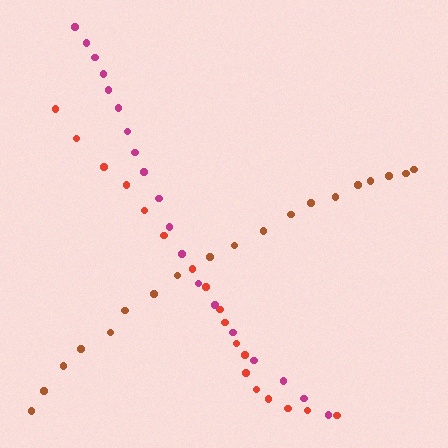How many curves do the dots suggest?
There are 3 distinct paths.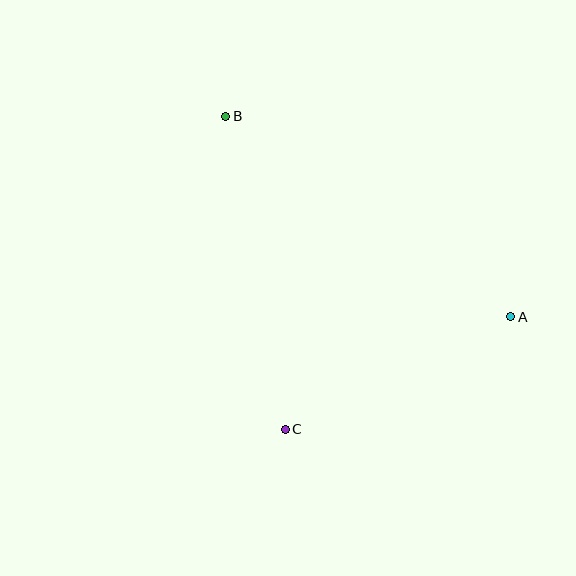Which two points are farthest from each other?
Points A and B are farthest from each other.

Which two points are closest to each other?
Points A and C are closest to each other.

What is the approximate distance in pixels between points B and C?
The distance between B and C is approximately 319 pixels.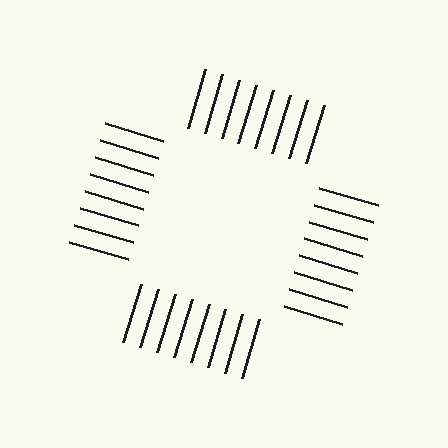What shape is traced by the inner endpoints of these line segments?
An illusory square — the line segments terminate on its edges but no continuous stroke is drawn.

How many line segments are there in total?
32 — 8 along each of the 4 edges.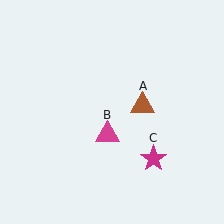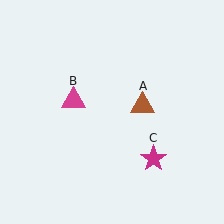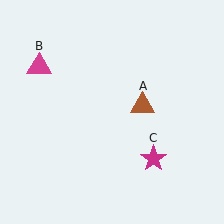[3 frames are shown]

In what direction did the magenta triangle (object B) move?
The magenta triangle (object B) moved up and to the left.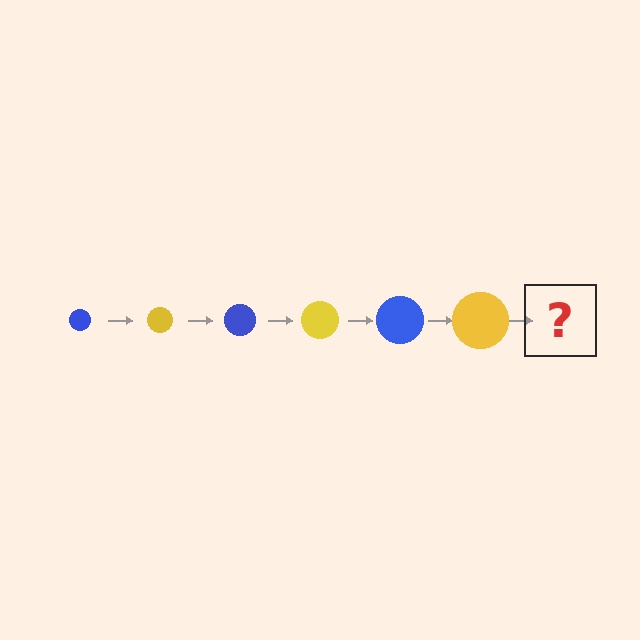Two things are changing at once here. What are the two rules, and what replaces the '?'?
The two rules are that the circle grows larger each step and the color cycles through blue and yellow. The '?' should be a blue circle, larger than the previous one.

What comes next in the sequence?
The next element should be a blue circle, larger than the previous one.